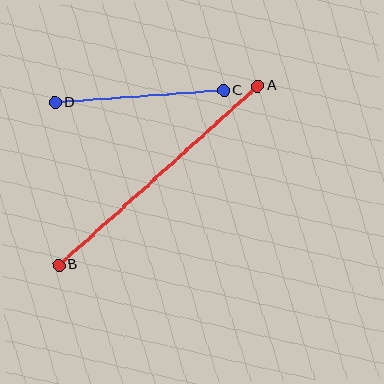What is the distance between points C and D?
The distance is approximately 169 pixels.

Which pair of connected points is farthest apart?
Points A and B are farthest apart.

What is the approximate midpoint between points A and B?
The midpoint is at approximately (158, 175) pixels.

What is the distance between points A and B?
The distance is approximately 268 pixels.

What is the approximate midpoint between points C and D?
The midpoint is at approximately (139, 97) pixels.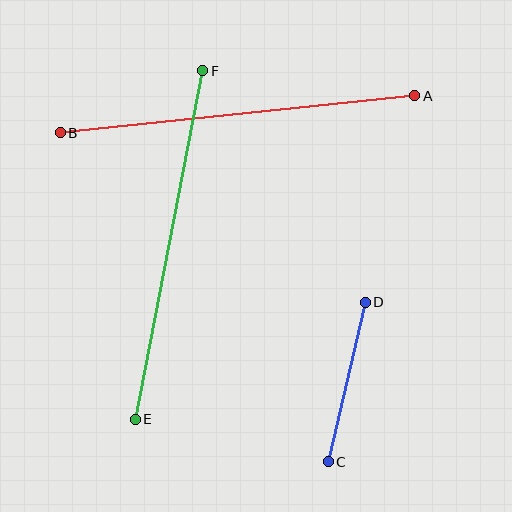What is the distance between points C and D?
The distance is approximately 164 pixels.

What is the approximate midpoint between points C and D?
The midpoint is at approximately (347, 382) pixels.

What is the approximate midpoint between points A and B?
The midpoint is at approximately (237, 114) pixels.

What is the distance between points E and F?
The distance is approximately 355 pixels.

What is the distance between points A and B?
The distance is approximately 356 pixels.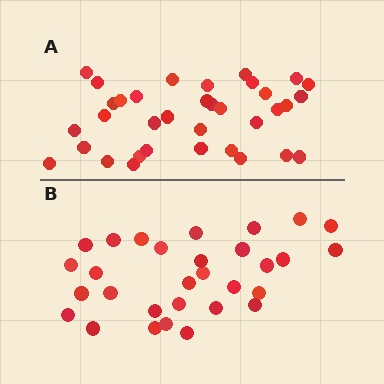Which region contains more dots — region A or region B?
Region A (the top region) has more dots.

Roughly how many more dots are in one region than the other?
Region A has about 5 more dots than region B.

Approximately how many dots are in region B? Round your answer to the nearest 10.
About 30 dots.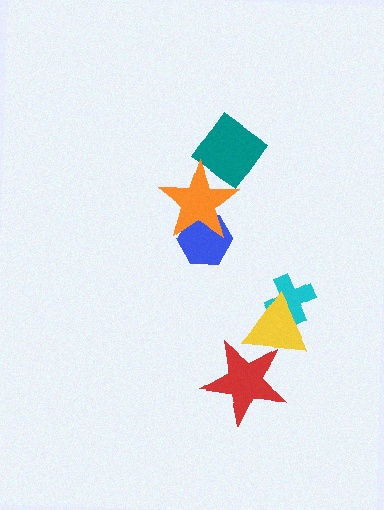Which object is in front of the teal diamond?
The orange star is in front of the teal diamond.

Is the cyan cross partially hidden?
Yes, it is partially covered by another shape.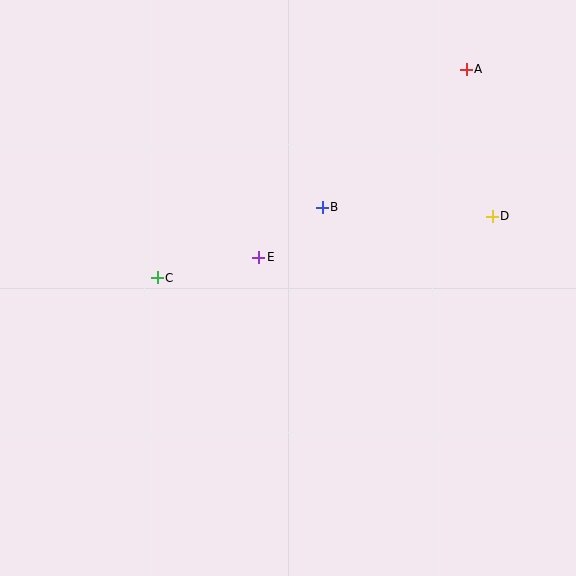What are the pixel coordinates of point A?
Point A is at (466, 69).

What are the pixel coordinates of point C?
Point C is at (157, 278).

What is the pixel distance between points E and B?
The distance between E and B is 81 pixels.